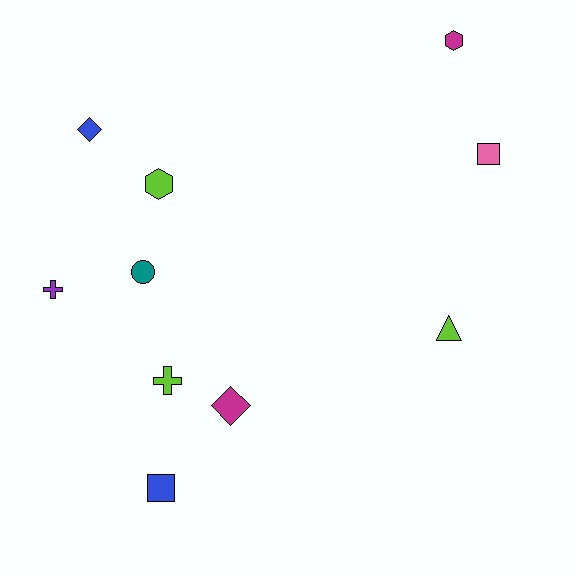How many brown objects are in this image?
There are no brown objects.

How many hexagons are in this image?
There are 2 hexagons.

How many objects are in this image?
There are 10 objects.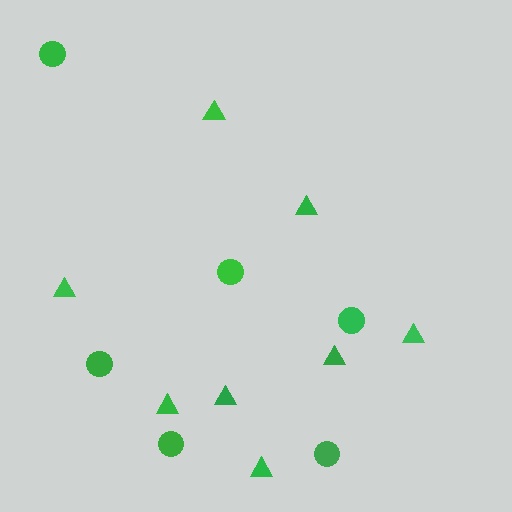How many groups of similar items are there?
There are 2 groups: one group of circles (6) and one group of triangles (8).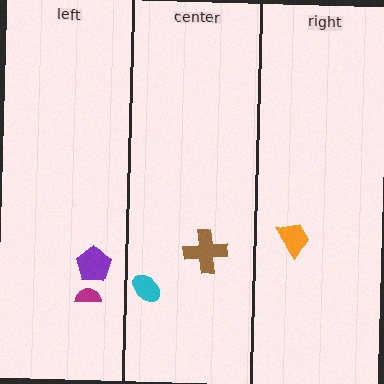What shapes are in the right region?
The orange trapezoid.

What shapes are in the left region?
The magenta semicircle, the purple pentagon.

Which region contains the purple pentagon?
The left region.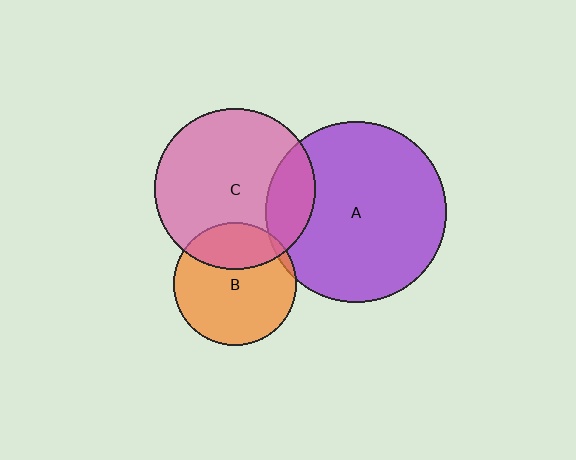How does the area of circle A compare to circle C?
Approximately 1.3 times.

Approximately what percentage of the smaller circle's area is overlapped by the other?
Approximately 5%.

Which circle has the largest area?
Circle A (purple).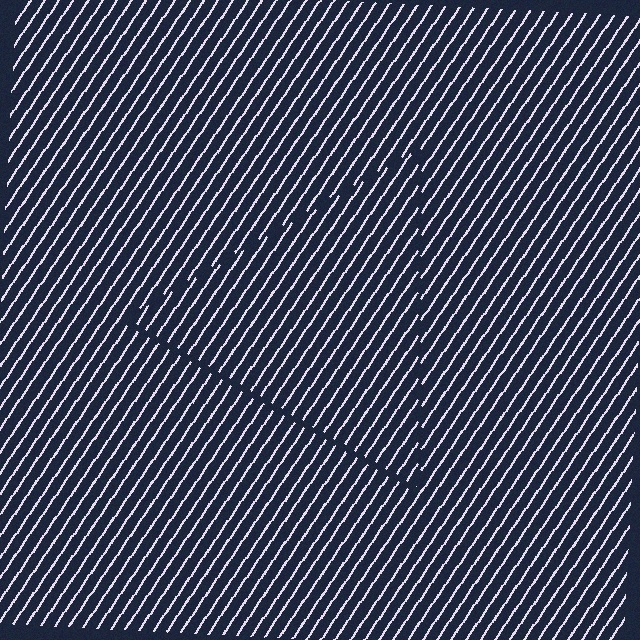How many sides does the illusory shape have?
3 sides — the line-ends trace a triangle.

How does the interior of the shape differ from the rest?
The interior of the shape contains the same grating, shifted by half a period — the contour is defined by the phase discontinuity where line-ends from the inner and outer gratings abut.